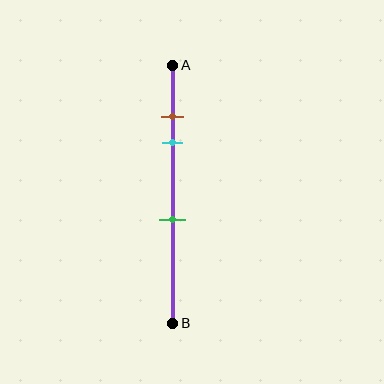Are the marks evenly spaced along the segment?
No, the marks are not evenly spaced.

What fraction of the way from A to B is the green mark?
The green mark is approximately 60% (0.6) of the way from A to B.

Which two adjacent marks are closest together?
The brown and cyan marks are the closest adjacent pair.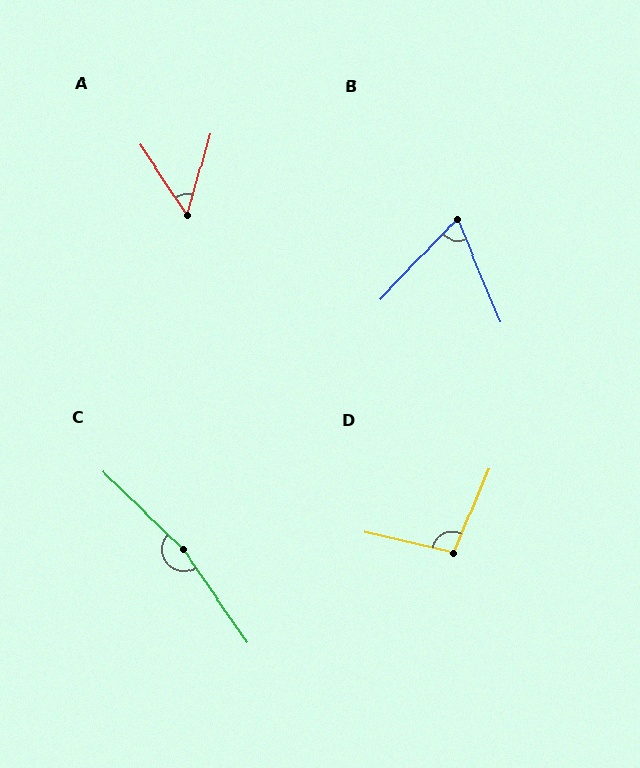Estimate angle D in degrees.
Approximately 99 degrees.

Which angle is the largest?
C, at approximately 169 degrees.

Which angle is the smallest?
A, at approximately 49 degrees.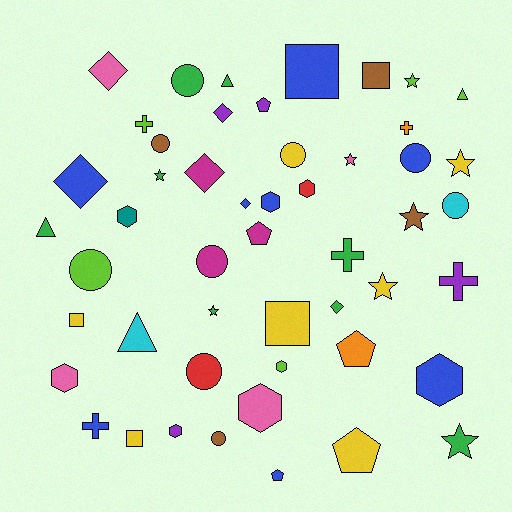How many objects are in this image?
There are 50 objects.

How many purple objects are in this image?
There are 4 purple objects.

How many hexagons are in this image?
There are 8 hexagons.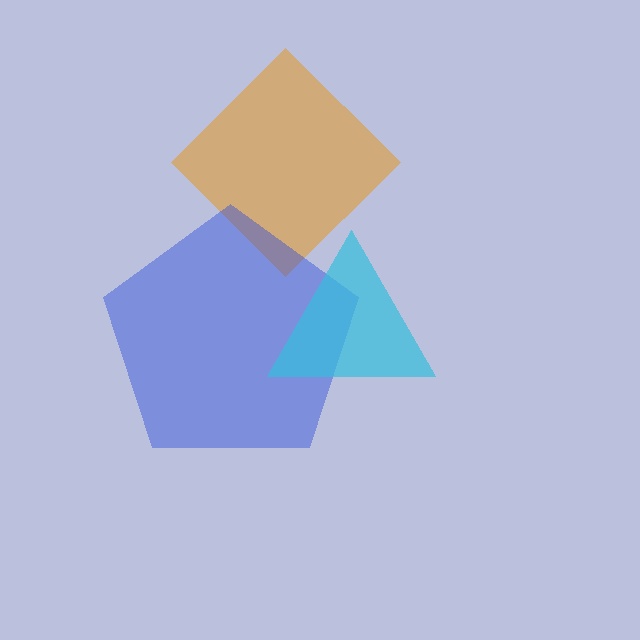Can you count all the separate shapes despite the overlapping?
Yes, there are 3 separate shapes.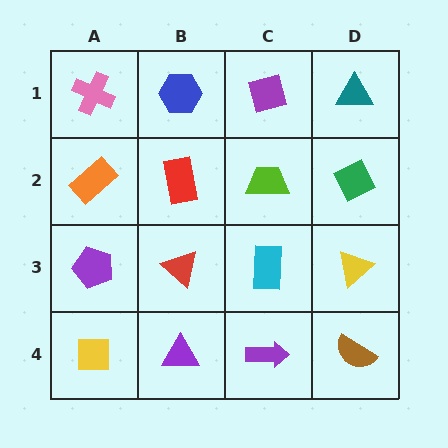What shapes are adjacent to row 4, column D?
A yellow triangle (row 3, column D), a purple arrow (row 4, column C).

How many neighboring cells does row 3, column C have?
4.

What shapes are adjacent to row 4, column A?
A purple pentagon (row 3, column A), a purple triangle (row 4, column B).